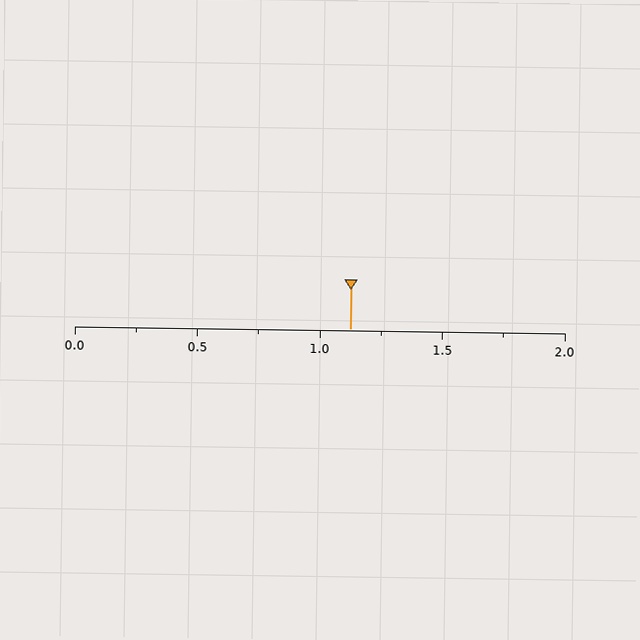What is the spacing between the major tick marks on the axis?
The major ticks are spaced 0.5 apart.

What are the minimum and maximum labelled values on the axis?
The axis runs from 0.0 to 2.0.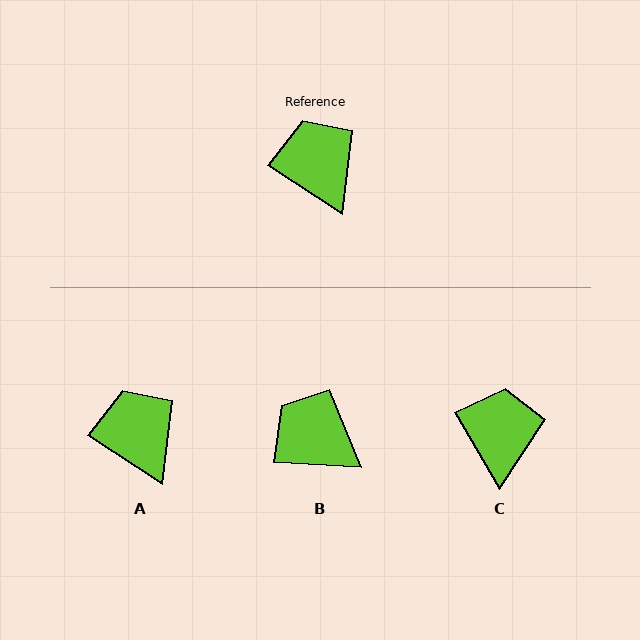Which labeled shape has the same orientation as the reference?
A.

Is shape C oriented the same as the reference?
No, it is off by about 27 degrees.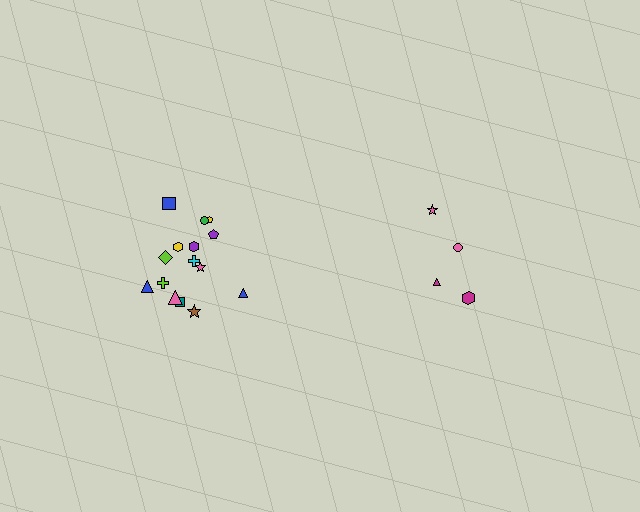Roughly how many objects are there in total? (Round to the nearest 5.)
Roughly 20 objects in total.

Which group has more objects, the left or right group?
The left group.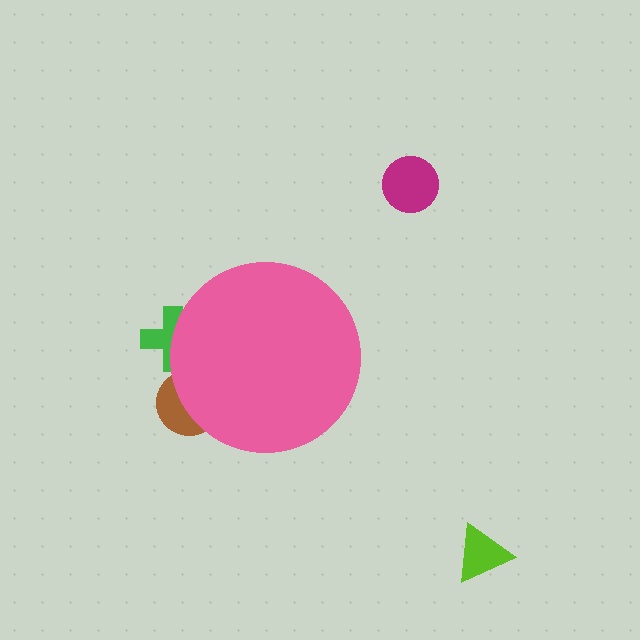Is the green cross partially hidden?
Yes, the green cross is partially hidden behind the pink circle.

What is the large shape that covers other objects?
A pink circle.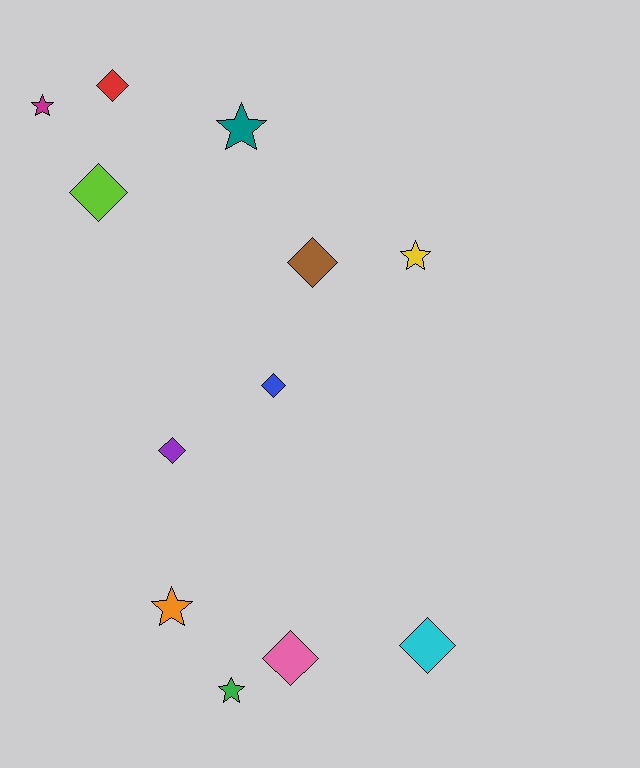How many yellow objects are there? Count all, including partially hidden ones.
There is 1 yellow object.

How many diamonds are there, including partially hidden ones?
There are 7 diamonds.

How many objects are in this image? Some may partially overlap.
There are 12 objects.